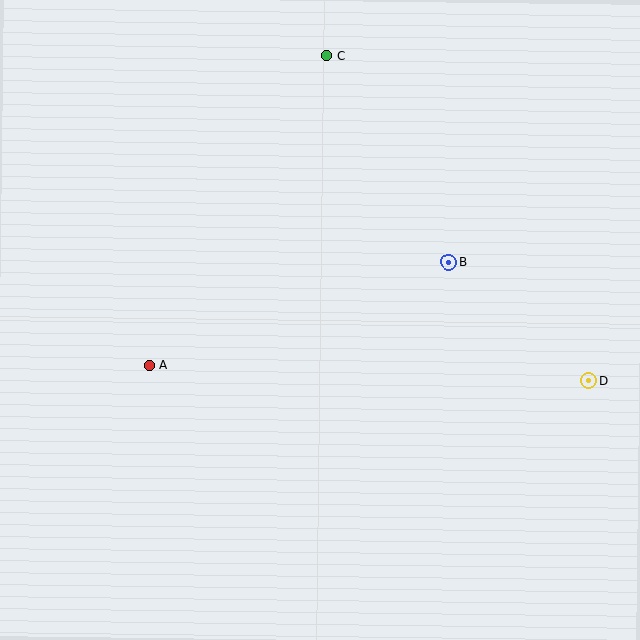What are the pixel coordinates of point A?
Point A is at (150, 365).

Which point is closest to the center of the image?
Point B at (449, 262) is closest to the center.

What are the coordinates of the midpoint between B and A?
The midpoint between B and A is at (299, 314).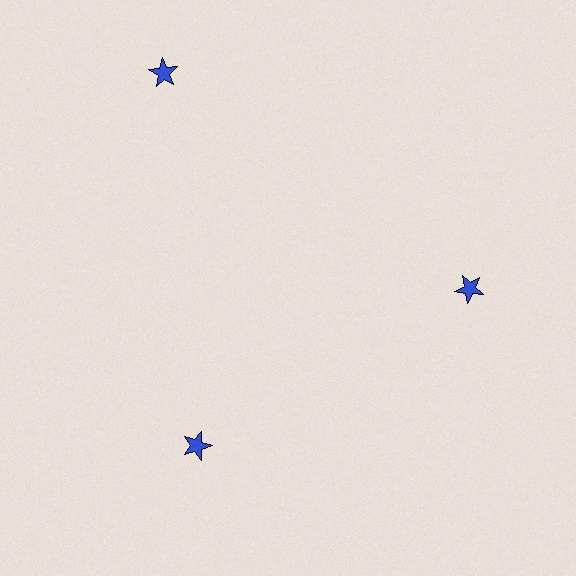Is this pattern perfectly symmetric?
No. The 3 blue stars are arranged in a ring, but one element near the 11 o'clock position is pushed outward from the center, breaking the 3-fold rotational symmetry.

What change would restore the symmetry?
The symmetry would be restored by moving it inward, back onto the ring so that all 3 stars sit at equal angles and equal distance from the center.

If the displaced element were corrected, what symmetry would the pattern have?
It would have 3-fold rotational symmetry — the pattern would map onto itself every 120 degrees.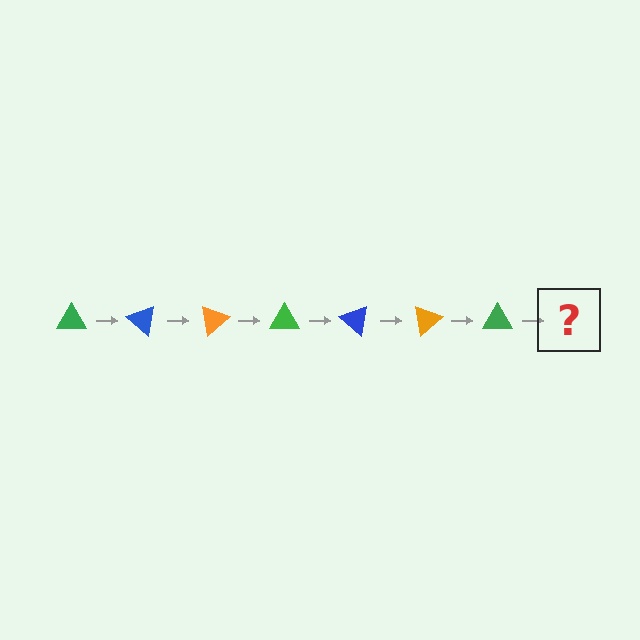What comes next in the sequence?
The next element should be a blue triangle, rotated 280 degrees from the start.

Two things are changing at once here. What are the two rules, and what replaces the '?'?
The two rules are that it rotates 40 degrees each step and the color cycles through green, blue, and orange. The '?' should be a blue triangle, rotated 280 degrees from the start.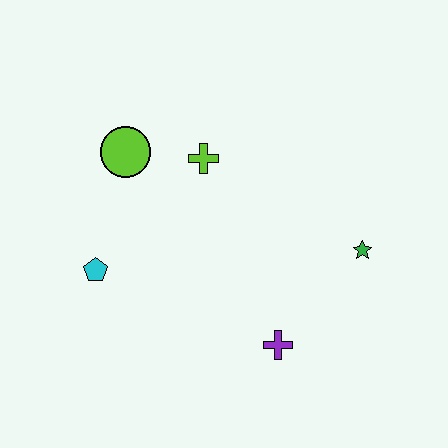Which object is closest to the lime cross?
The lime circle is closest to the lime cross.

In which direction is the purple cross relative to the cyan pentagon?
The purple cross is to the right of the cyan pentagon.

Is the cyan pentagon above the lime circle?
No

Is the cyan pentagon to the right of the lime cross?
No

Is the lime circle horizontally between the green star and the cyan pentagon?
Yes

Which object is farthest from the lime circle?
The green star is farthest from the lime circle.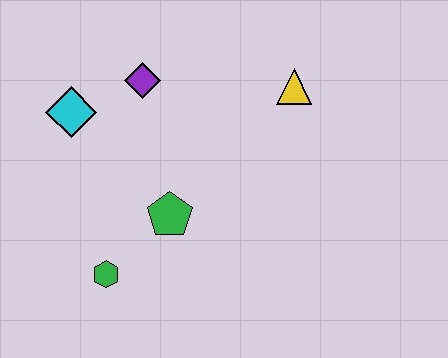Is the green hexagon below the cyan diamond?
Yes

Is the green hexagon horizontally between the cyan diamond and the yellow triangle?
Yes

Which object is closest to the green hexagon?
The green pentagon is closest to the green hexagon.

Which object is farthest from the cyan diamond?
The yellow triangle is farthest from the cyan diamond.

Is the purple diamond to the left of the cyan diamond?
No